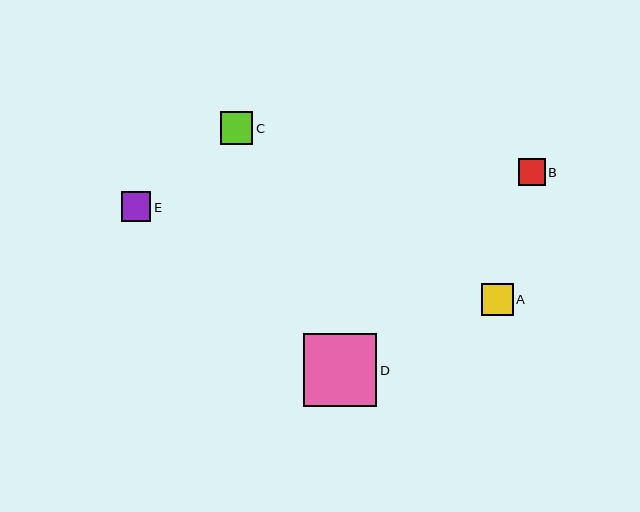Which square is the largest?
Square D is the largest with a size of approximately 73 pixels.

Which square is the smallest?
Square B is the smallest with a size of approximately 27 pixels.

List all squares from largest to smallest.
From largest to smallest: D, C, A, E, B.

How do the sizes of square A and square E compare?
Square A and square E are approximately the same size.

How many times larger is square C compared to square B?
Square C is approximately 1.2 times the size of square B.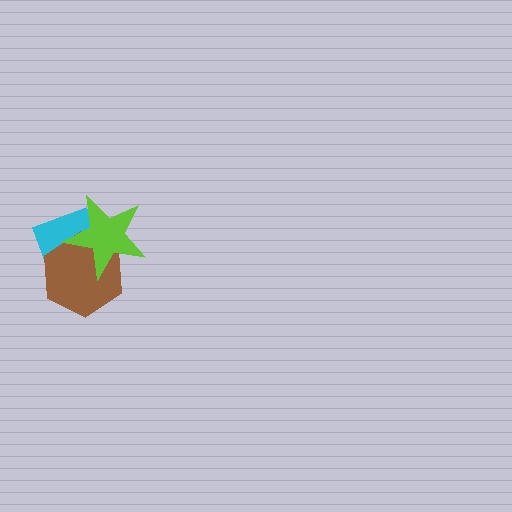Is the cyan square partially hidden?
Yes, it is partially covered by another shape.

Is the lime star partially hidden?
No, no other shape covers it.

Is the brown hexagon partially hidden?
Yes, it is partially covered by another shape.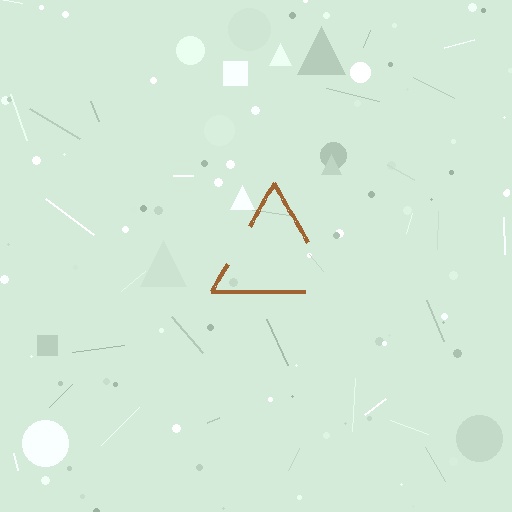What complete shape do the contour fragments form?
The contour fragments form a triangle.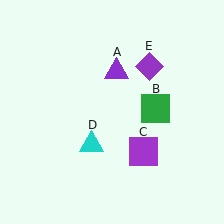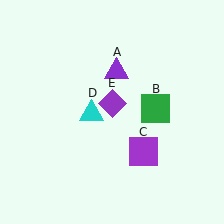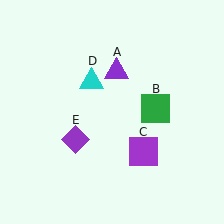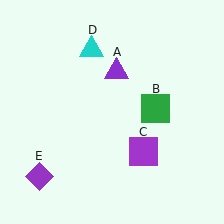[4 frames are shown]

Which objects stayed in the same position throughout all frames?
Purple triangle (object A) and green square (object B) and purple square (object C) remained stationary.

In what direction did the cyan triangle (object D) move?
The cyan triangle (object D) moved up.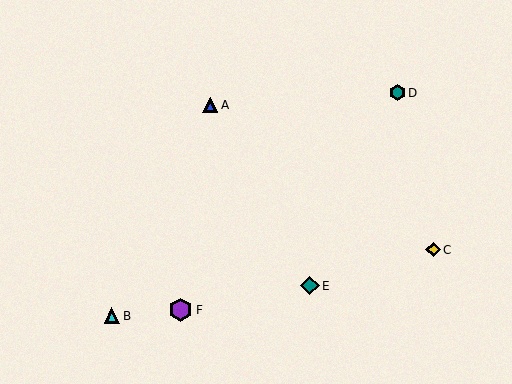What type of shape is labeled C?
Shape C is a yellow diamond.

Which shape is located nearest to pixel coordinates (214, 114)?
The blue triangle (labeled A) at (210, 105) is nearest to that location.